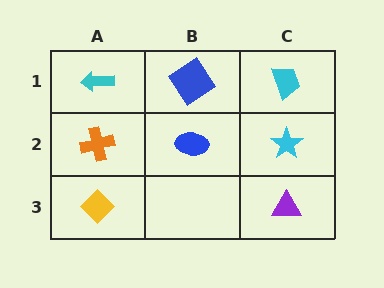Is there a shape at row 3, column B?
No, that cell is empty.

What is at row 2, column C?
A cyan star.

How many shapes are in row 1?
3 shapes.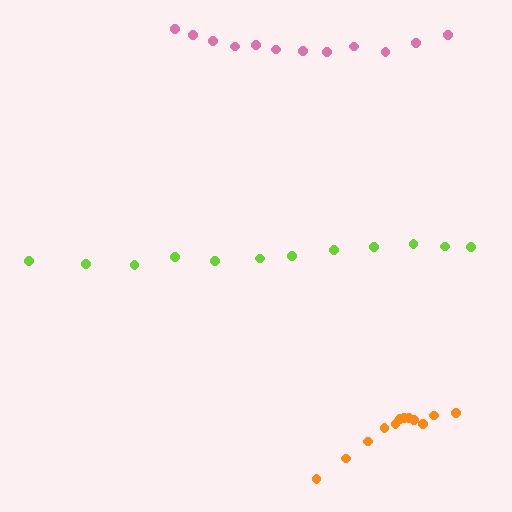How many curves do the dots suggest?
There are 3 distinct paths.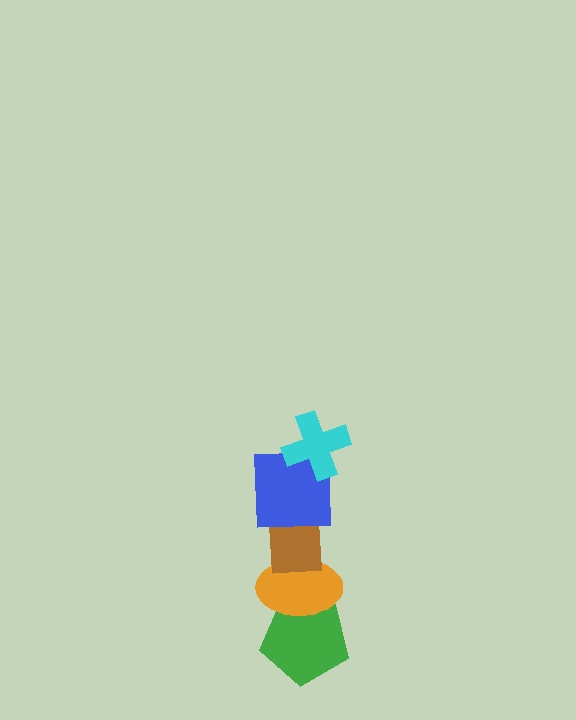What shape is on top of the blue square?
The cyan cross is on top of the blue square.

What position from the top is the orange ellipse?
The orange ellipse is 4th from the top.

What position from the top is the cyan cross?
The cyan cross is 1st from the top.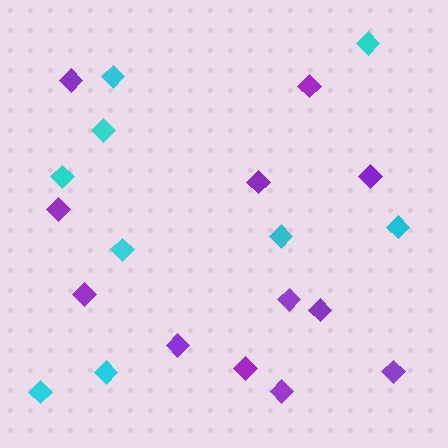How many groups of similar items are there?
There are 2 groups: one group of cyan diamonds (9) and one group of purple diamonds (12).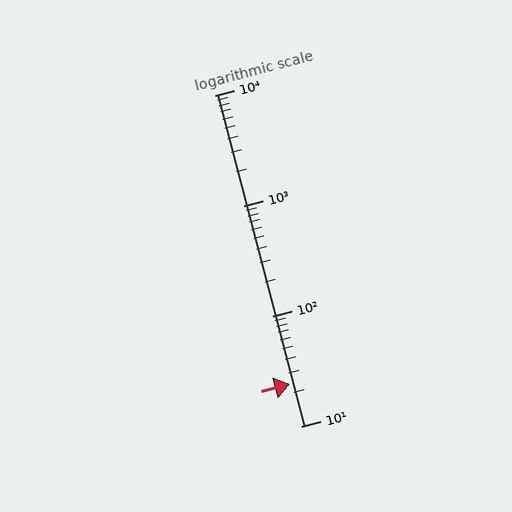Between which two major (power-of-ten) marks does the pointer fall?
The pointer is between 10 and 100.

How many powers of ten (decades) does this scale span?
The scale spans 3 decades, from 10 to 10000.